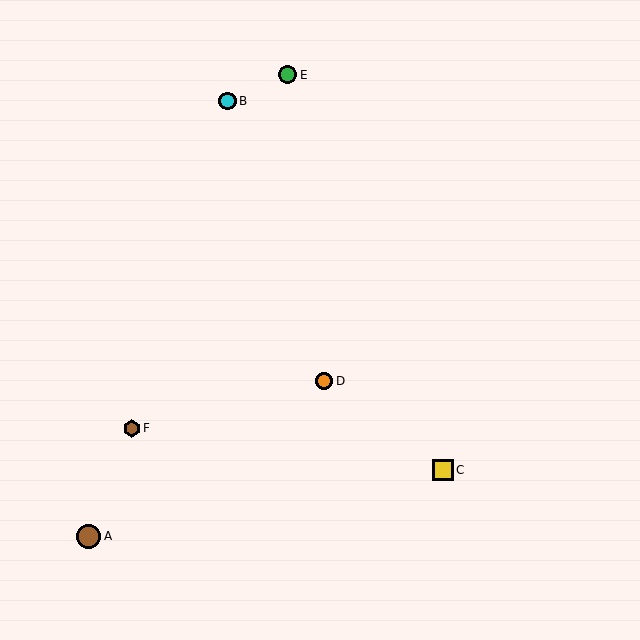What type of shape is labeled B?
Shape B is a cyan circle.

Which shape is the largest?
The brown circle (labeled A) is the largest.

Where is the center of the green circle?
The center of the green circle is at (287, 75).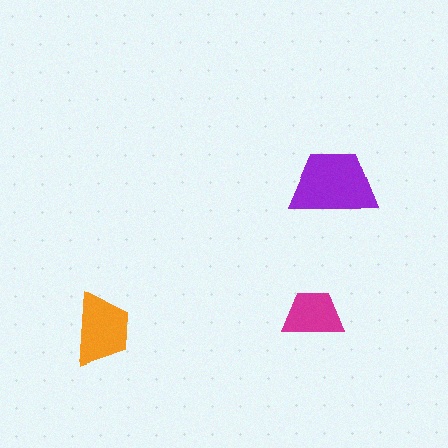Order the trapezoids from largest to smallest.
the purple one, the orange one, the magenta one.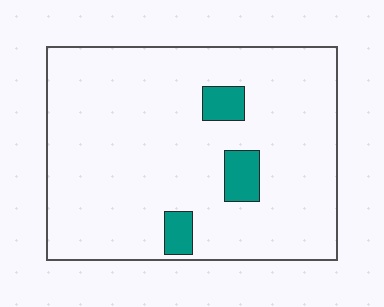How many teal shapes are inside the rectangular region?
3.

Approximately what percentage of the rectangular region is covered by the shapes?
Approximately 5%.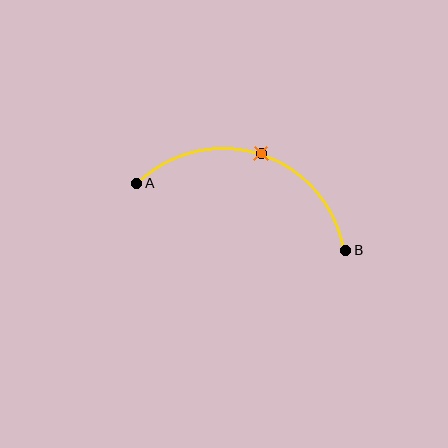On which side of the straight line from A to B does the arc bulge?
The arc bulges above the straight line connecting A and B.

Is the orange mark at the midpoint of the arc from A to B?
Yes. The orange mark lies on the arc at equal arc-length from both A and B — it is the arc midpoint.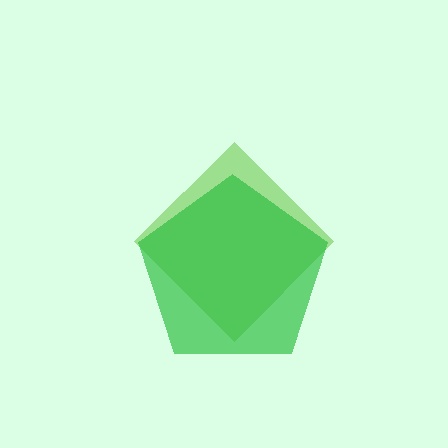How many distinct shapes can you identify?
There are 2 distinct shapes: a lime diamond, a green pentagon.